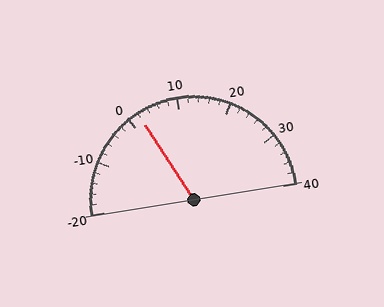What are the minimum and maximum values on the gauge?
The gauge ranges from -20 to 40.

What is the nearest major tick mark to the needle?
The nearest major tick mark is 0.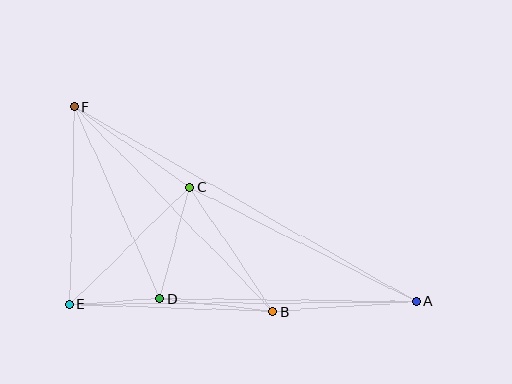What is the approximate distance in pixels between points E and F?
The distance between E and F is approximately 197 pixels.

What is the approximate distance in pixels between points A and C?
The distance between A and C is approximately 254 pixels.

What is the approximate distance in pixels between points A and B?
The distance between A and B is approximately 144 pixels.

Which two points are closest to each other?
Points D and E are closest to each other.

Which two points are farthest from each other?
Points A and F are farthest from each other.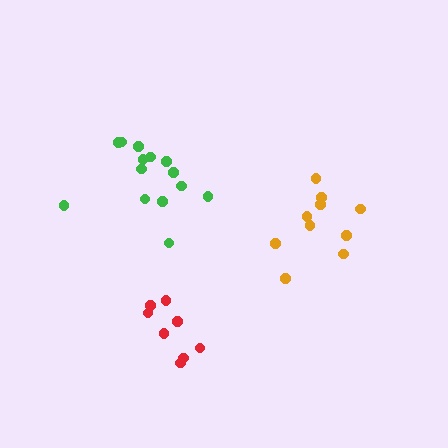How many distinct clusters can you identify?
There are 3 distinct clusters.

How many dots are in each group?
Group 1: 8 dots, Group 2: 10 dots, Group 3: 14 dots (32 total).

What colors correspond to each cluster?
The clusters are colored: red, orange, green.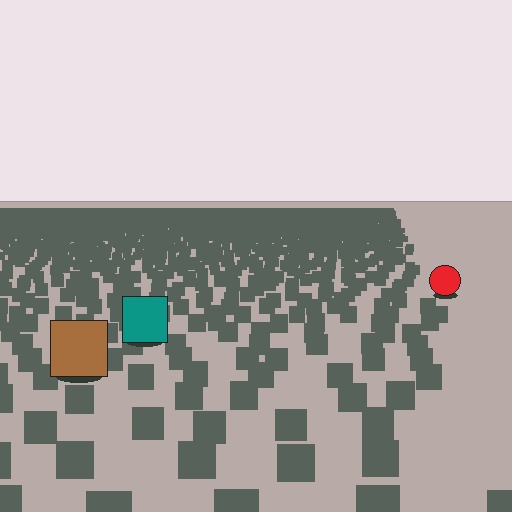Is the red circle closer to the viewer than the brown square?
No. The brown square is closer — you can tell from the texture gradient: the ground texture is coarser near it.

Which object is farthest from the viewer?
The red circle is farthest from the viewer. It appears smaller and the ground texture around it is denser.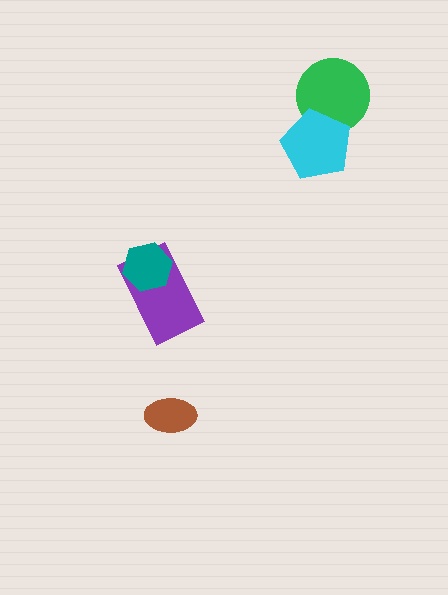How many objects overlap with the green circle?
1 object overlaps with the green circle.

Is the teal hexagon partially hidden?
No, no other shape covers it.